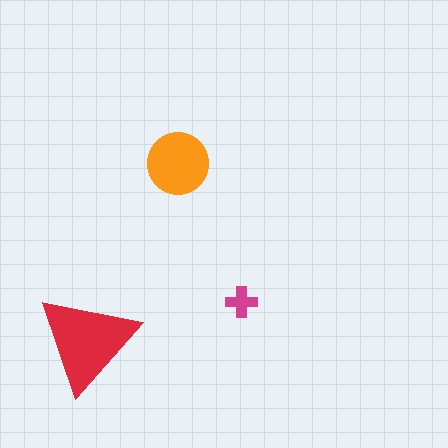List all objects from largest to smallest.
The red triangle, the orange circle, the magenta cross.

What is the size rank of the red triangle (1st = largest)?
1st.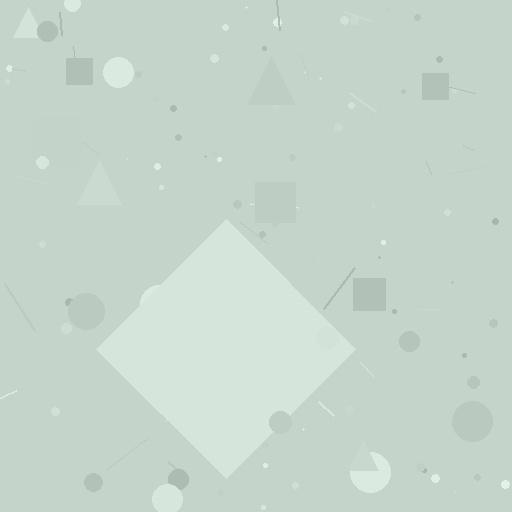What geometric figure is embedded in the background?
A diamond is embedded in the background.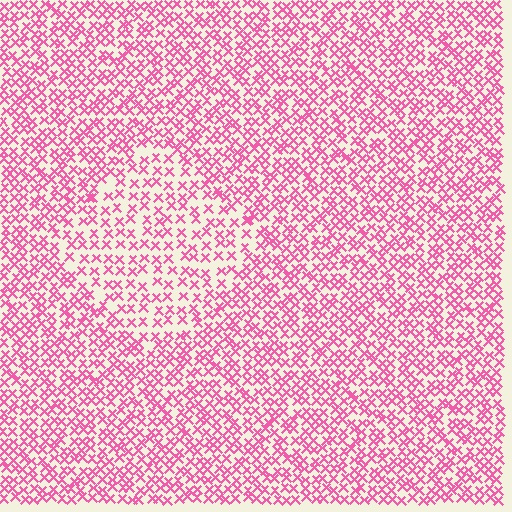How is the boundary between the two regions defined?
The boundary is defined by a change in element density (approximately 1.7x ratio). All elements are the same color, size, and shape.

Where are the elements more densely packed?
The elements are more densely packed outside the diamond boundary.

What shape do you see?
I see a diamond.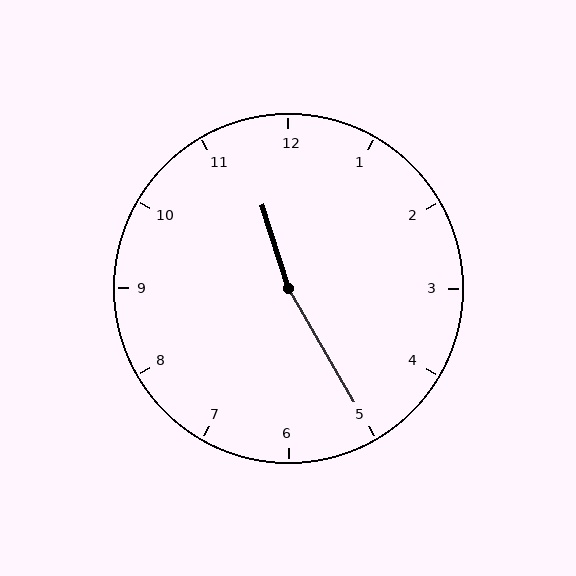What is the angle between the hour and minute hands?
Approximately 168 degrees.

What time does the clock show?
11:25.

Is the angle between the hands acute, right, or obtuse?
It is obtuse.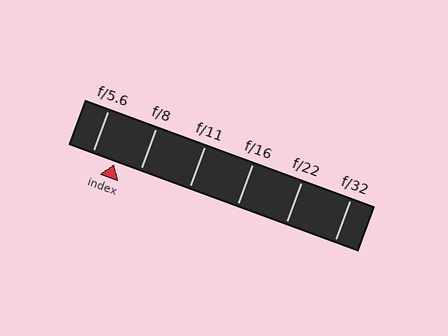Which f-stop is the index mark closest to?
The index mark is closest to f/5.6.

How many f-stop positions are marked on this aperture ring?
There are 6 f-stop positions marked.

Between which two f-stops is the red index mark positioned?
The index mark is between f/5.6 and f/8.